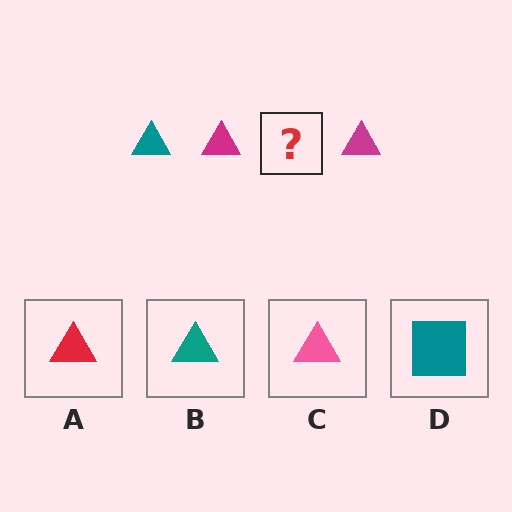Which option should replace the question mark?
Option B.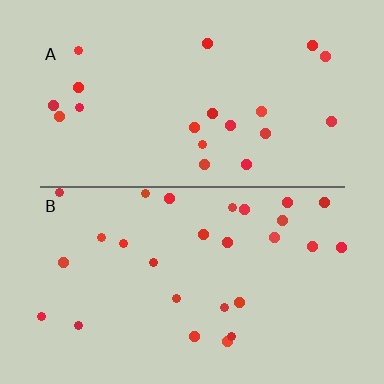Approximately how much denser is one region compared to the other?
Approximately 1.4× — region B over region A.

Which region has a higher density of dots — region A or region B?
B (the bottom).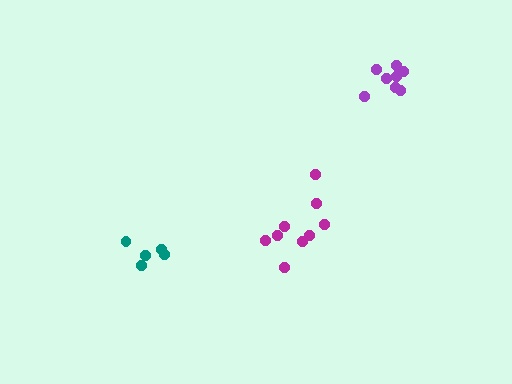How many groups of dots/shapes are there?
There are 3 groups.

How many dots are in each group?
Group 1: 9 dots, Group 2: 8 dots, Group 3: 5 dots (22 total).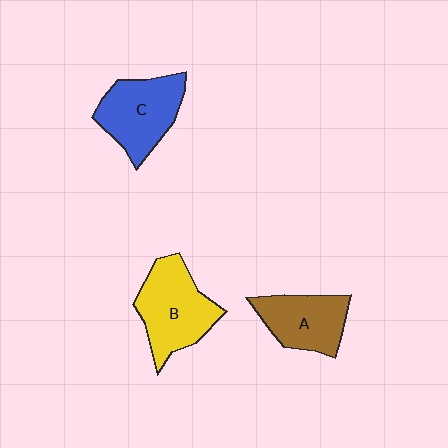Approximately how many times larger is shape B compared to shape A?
Approximately 1.3 times.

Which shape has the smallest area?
Shape A (brown).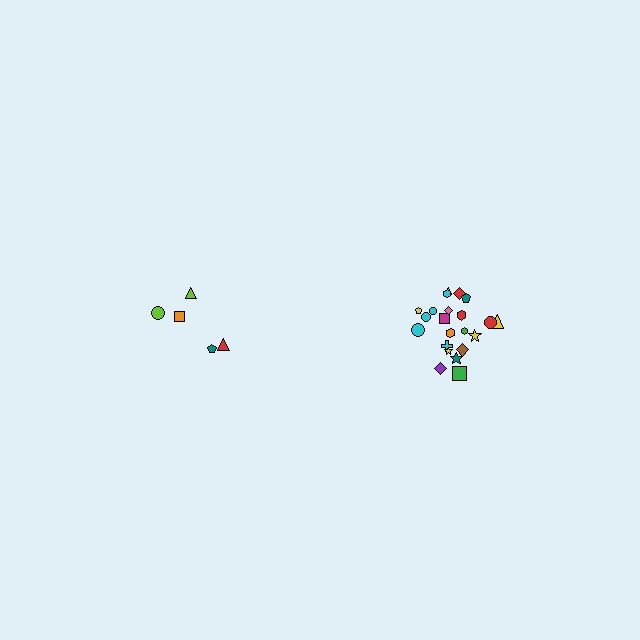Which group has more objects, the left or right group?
The right group.